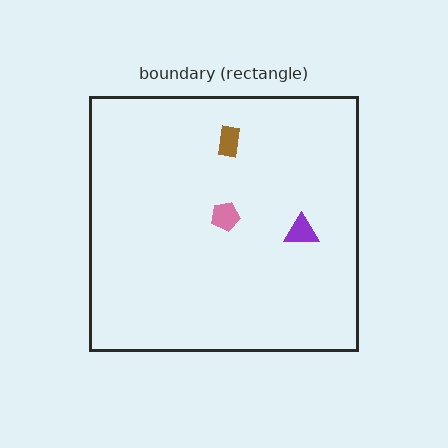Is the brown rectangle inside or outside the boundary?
Inside.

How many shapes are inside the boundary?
3 inside, 0 outside.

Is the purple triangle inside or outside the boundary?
Inside.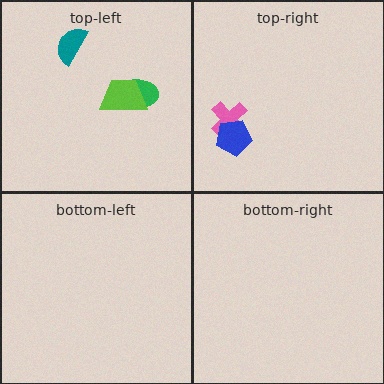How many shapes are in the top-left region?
3.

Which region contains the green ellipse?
The top-left region.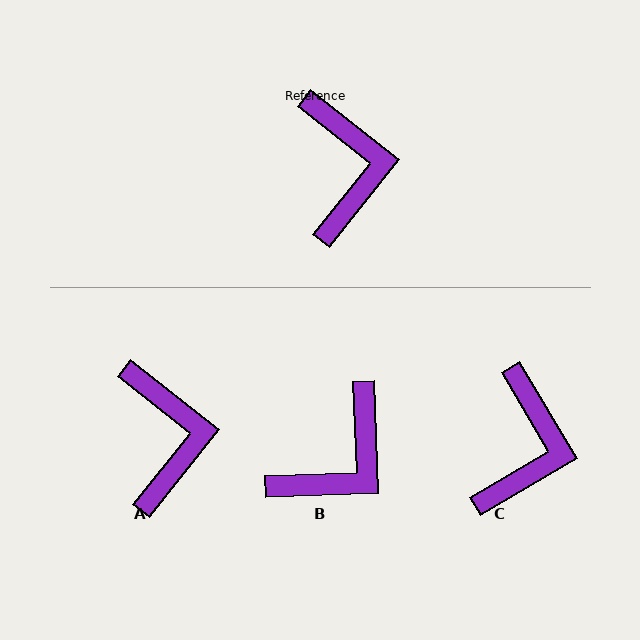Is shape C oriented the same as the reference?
No, it is off by about 21 degrees.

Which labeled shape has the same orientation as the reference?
A.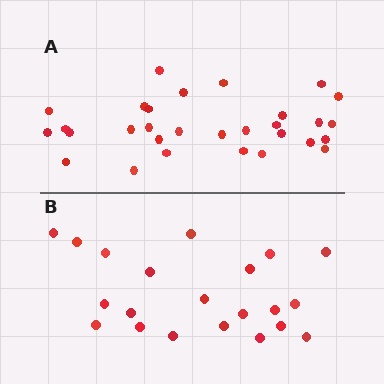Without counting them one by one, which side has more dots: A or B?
Region A (the top region) has more dots.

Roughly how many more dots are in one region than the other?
Region A has roughly 8 or so more dots than region B.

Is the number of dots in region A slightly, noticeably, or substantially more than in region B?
Region A has noticeably more, but not dramatically so. The ratio is roughly 1.4 to 1.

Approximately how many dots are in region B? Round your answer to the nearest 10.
About 20 dots. (The exact count is 21, which rounds to 20.)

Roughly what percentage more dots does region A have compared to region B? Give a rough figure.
About 45% more.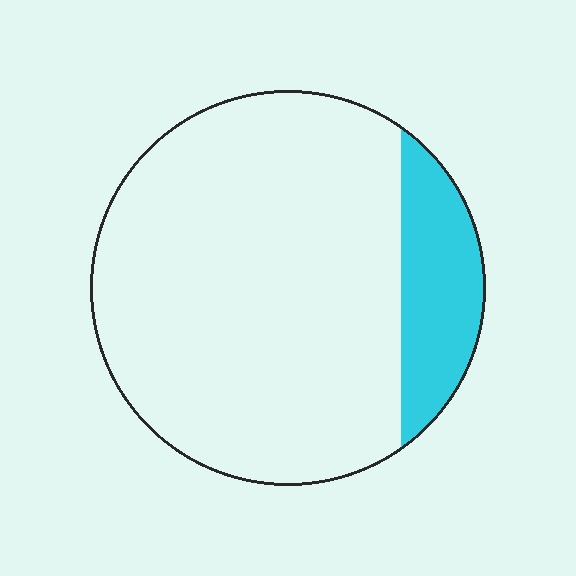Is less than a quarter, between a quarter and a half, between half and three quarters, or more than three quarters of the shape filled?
Less than a quarter.